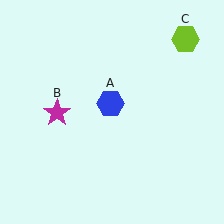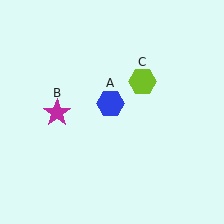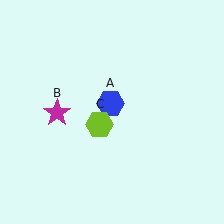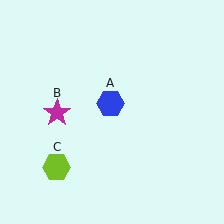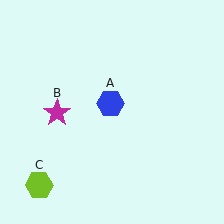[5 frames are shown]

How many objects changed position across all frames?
1 object changed position: lime hexagon (object C).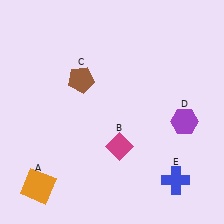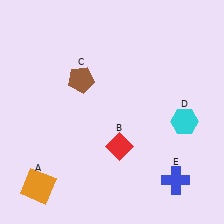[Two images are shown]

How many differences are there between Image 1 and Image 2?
There are 2 differences between the two images.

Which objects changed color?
B changed from magenta to red. D changed from purple to cyan.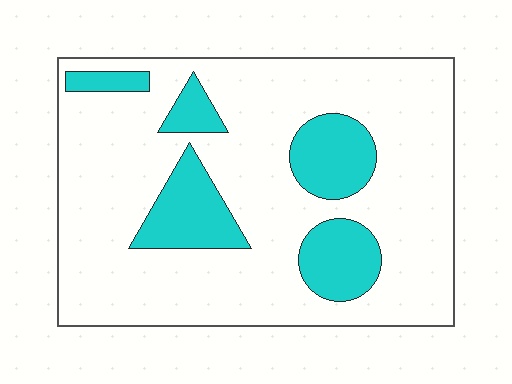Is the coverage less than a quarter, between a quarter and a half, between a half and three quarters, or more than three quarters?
Less than a quarter.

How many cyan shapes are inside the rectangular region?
5.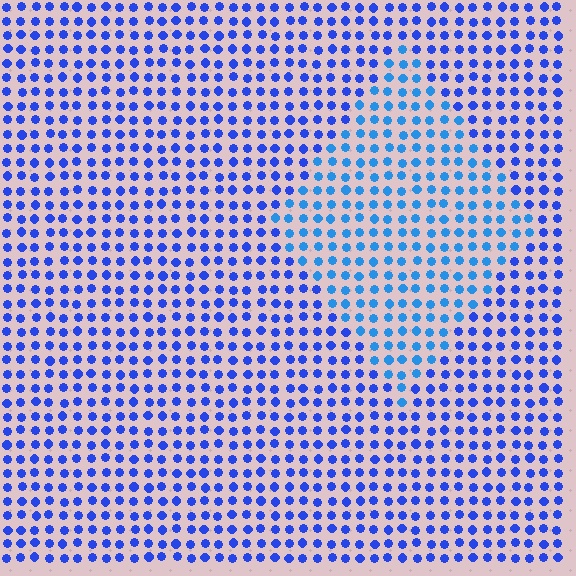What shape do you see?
I see a diamond.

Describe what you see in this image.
The image is filled with small blue elements in a uniform arrangement. A diamond-shaped region is visible where the elements are tinted to a slightly different hue, forming a subtle color boundary.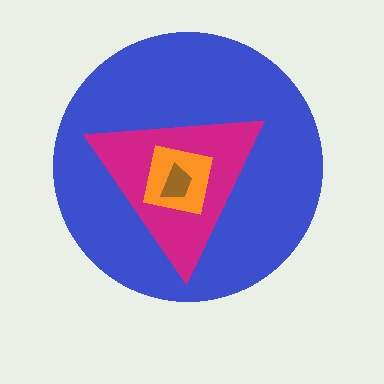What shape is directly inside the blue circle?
The magenta triangle.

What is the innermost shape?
The brown trapezoid.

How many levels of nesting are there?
4.